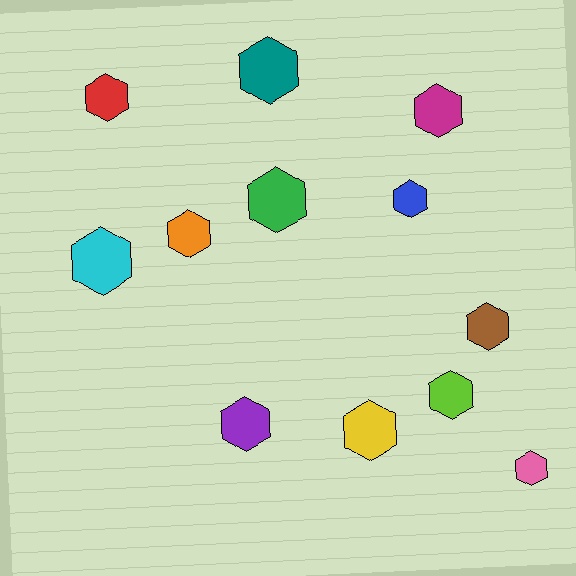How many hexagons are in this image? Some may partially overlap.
There are 12 hexagons.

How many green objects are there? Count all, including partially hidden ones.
There is 1 green object.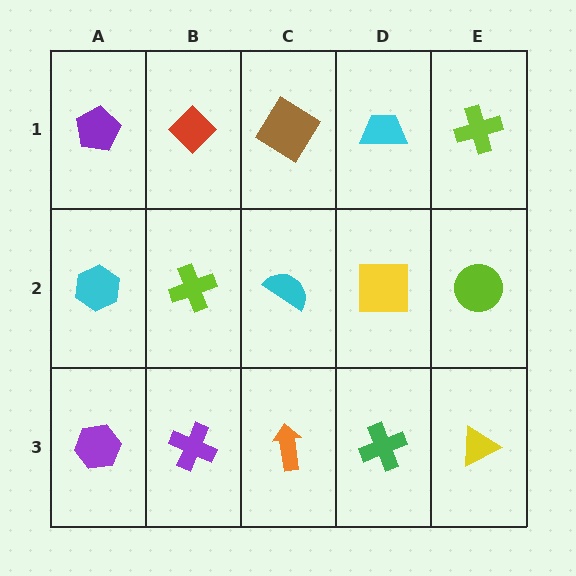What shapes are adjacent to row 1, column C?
A cyan semicircle (row 2, column C), a red diamond (row 1, column B), a cyan trapezoid (row 1, column D).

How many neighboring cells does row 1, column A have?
2.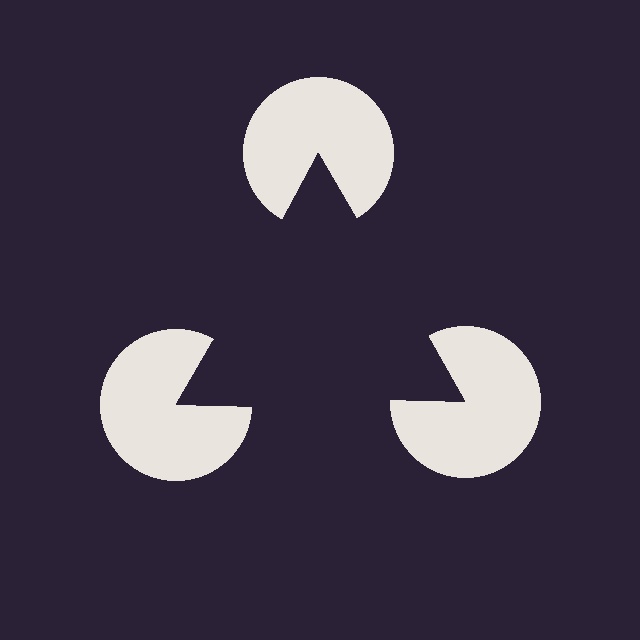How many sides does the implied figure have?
3 sides.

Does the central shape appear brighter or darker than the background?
It typically appears slightly darker than the background, even though no actual brightness change is drawn.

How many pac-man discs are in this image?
There are 3 — one at each vertex of the illusory triangle.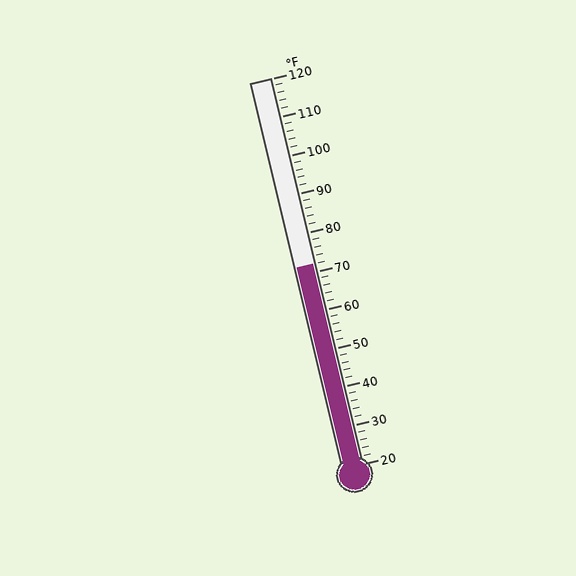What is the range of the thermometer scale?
The thermometer scale ranges from 20°F to 120°F.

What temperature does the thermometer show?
The thermometer shows approximately 72°F.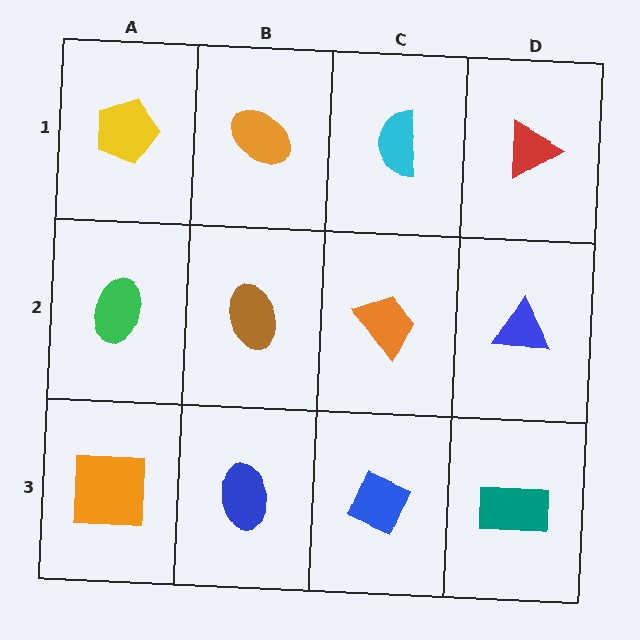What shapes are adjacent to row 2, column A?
A yellow pentagon (row 1, column A), an orange square (row 3, column A), a brown ellipse (row 2, column B).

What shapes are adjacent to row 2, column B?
An orange ellipse (row 1, column B), a blue ellipse (row 3, column B), a green ellipse (row 2, column A), an orange trapezoid (row 2, column C).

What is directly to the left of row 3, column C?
A blue ellipse.